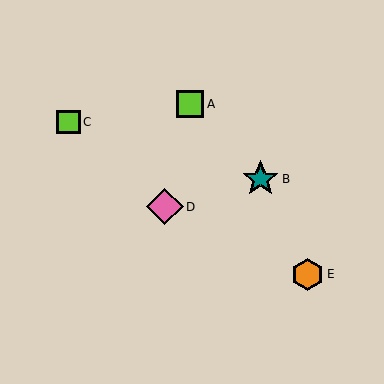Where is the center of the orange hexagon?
The center of the orange hexagon is at (308, 274).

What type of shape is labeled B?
Shape B is a teal star.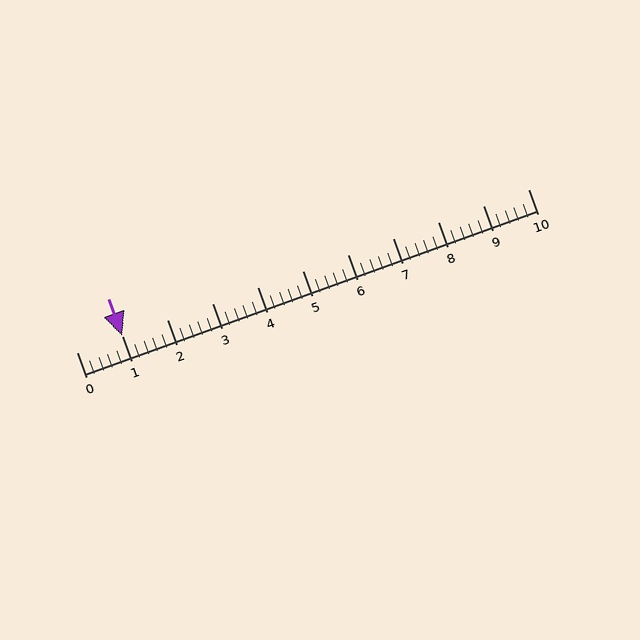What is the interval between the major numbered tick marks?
The major tick marks are spaced 1 units apart.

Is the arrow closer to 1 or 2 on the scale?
The arrow is closer to 1.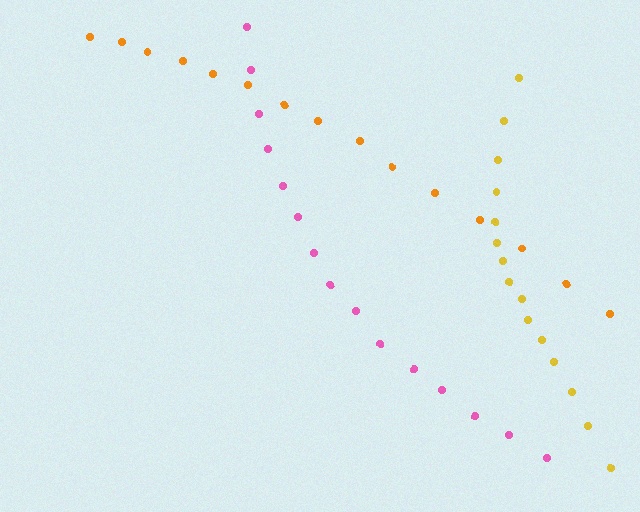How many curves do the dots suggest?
There are 3 distinct paths.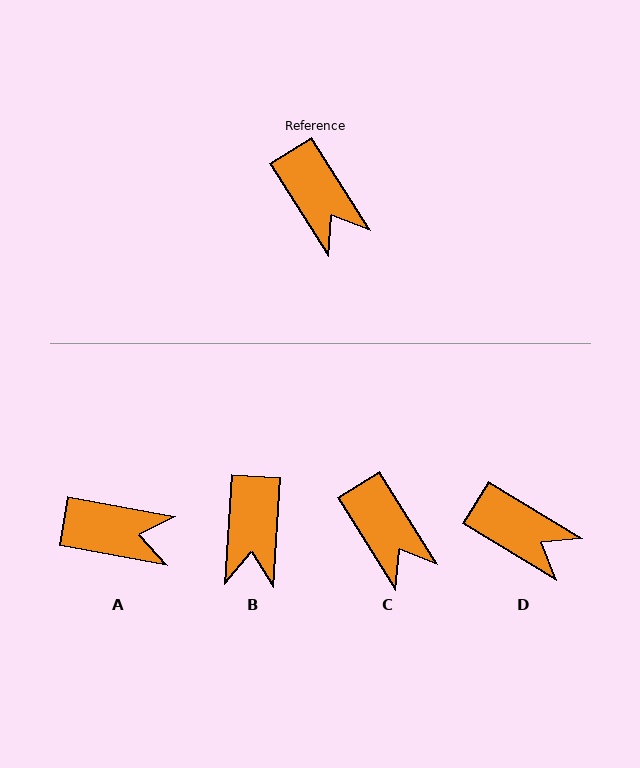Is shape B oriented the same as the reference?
No, it is off by about 36 degrees.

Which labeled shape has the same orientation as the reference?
C.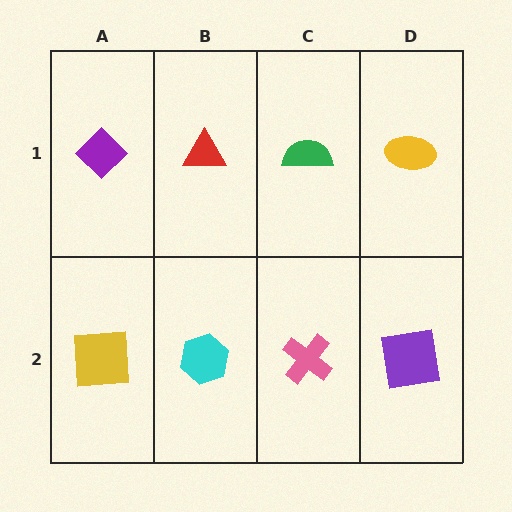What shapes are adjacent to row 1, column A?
A yellow square (row 2, column A), a red triangle (row 1, column B).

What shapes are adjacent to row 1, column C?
A pink cross (row 2, column C), a red triangle (row 1, column B), a yellow ellipse (row 1, column D).